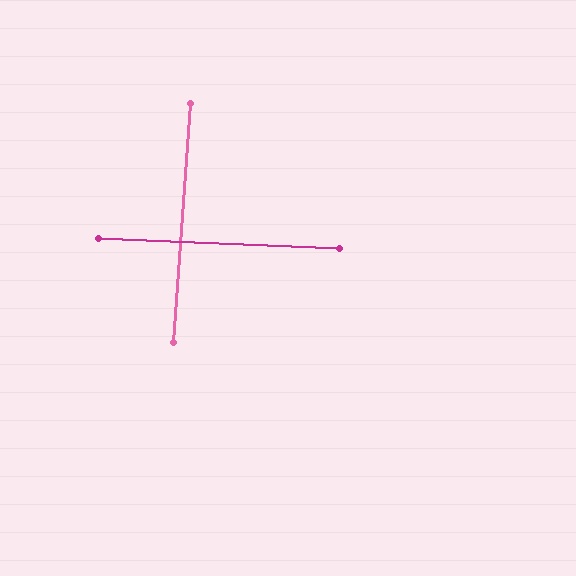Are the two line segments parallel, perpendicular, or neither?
Perpendicular — they meet at approximately 88°.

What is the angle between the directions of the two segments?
Approximately 88 degrees.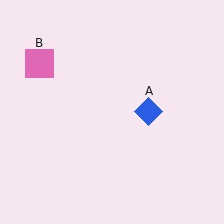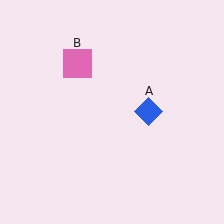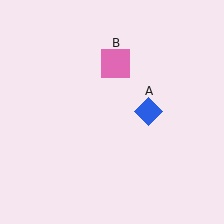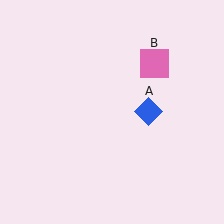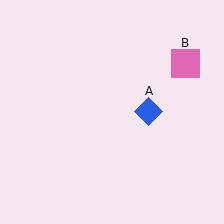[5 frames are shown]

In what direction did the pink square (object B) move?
The pink square (object B) moved right.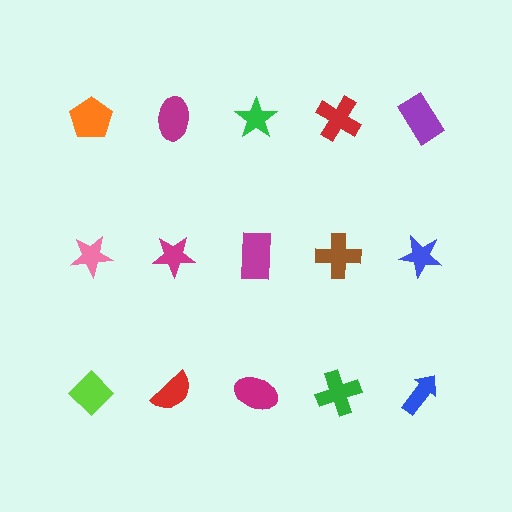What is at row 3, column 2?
A red semicircle.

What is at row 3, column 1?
A lime diamond.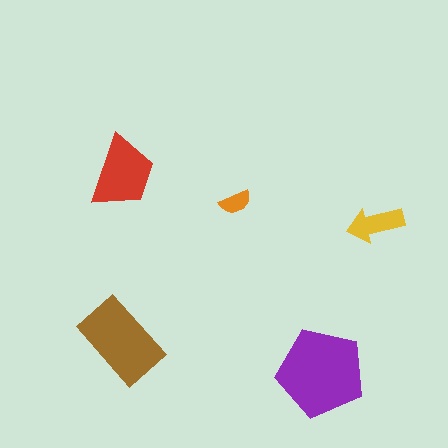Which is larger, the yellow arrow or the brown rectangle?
The brown rectangle.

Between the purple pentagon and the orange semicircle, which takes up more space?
The purple pentagon.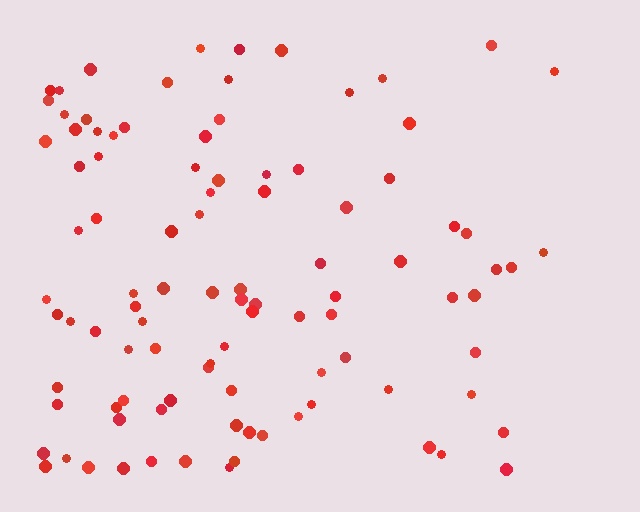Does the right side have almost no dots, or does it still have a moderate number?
Still a moderate number, just noticeably fewer than the left.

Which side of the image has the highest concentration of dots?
The left.